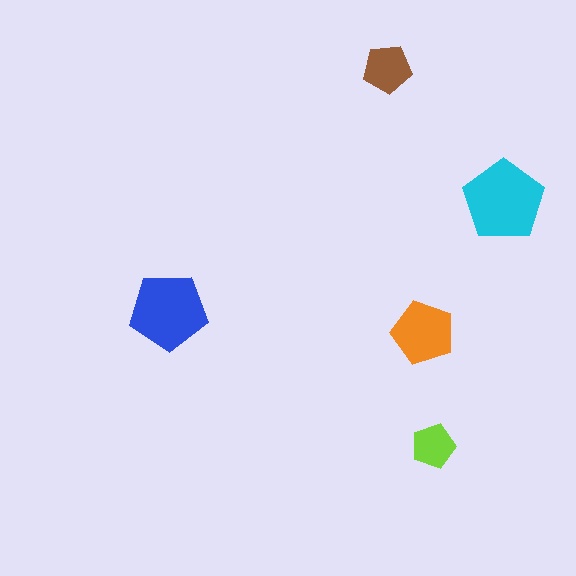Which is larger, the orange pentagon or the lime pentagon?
The orange one.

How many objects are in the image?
There are 5 objects in the image.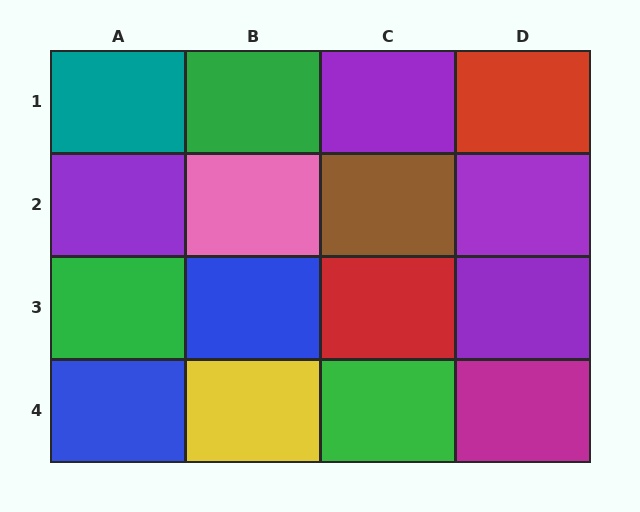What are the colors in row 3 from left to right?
Green, blue, red, purple.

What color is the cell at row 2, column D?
Purple.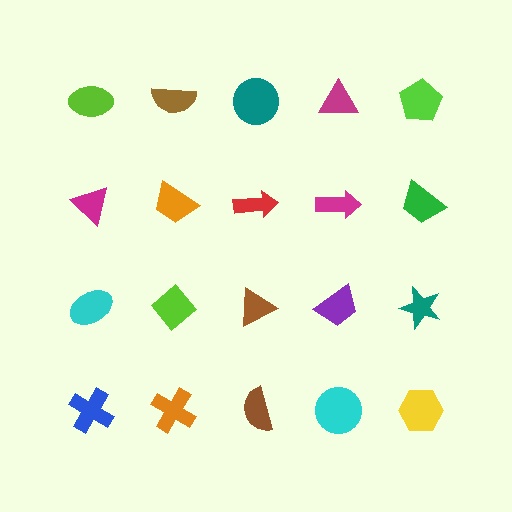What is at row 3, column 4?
A purple trapezoid.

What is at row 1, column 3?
A teal circle.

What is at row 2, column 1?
A magenta triangle.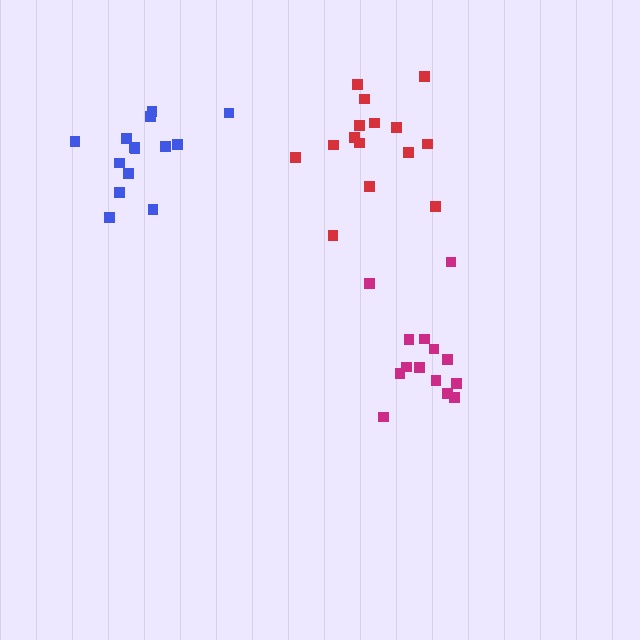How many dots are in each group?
Group 1: 15 dots, Group 2: 14 dots, Group 3: 14 dots (43 total).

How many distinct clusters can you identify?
There are 3 distinct clusters.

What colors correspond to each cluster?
The clusters are colored: red, magenta, blue.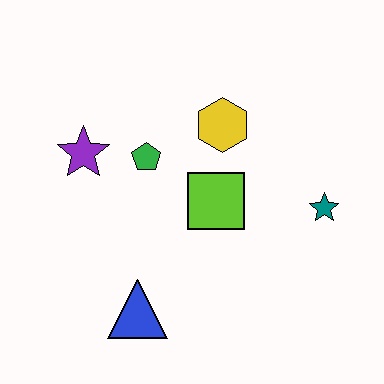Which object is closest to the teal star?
The lime square is closest to the teal star.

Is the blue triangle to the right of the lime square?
No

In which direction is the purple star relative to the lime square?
The purple star is to the left of the lime square.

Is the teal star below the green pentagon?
Yes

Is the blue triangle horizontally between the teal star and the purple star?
Yes